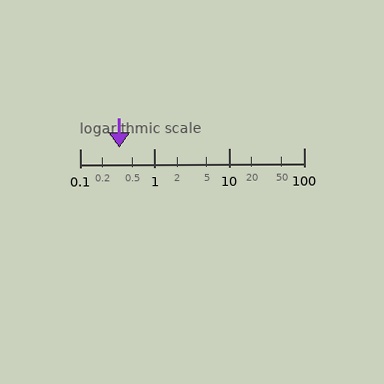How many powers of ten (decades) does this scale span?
The scale spans 3 decades, from 0.1 to 100.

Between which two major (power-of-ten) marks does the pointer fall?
The pointer is between 0.1 and 1.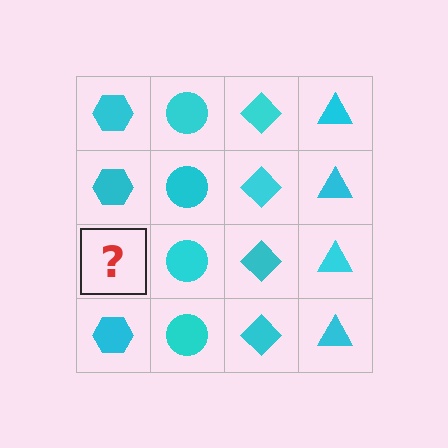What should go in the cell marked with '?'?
The missing cell should contain a cyan hexagon.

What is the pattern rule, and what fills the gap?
The rule is that each column has a consistent shape. The gap should be filled with a cyan hexagon.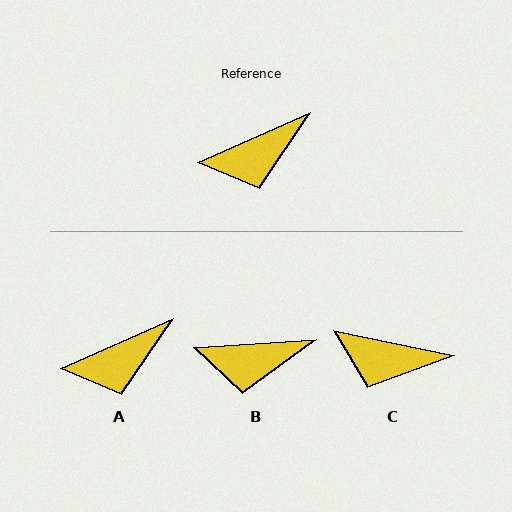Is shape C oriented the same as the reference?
No, it is off by about 36 degrees.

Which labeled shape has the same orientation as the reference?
A.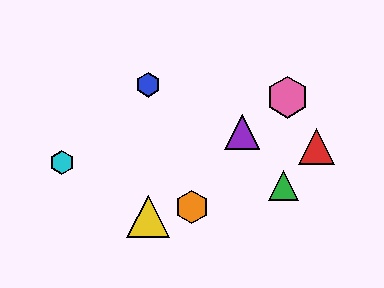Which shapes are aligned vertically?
The blue hexagon, the yellow triangle are aligned vertically.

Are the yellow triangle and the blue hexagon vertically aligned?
Yes, both are at x≈148.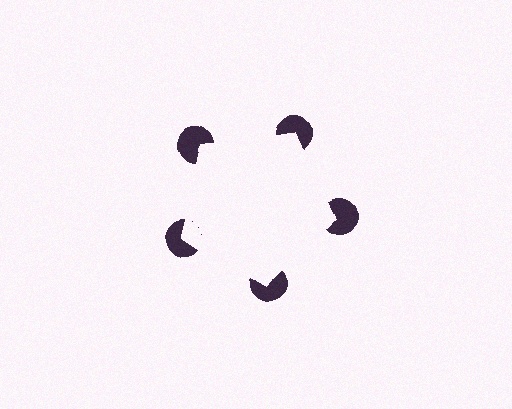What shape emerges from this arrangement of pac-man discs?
An illusory pentagon — its edges are inferred from the aligned wedge cuts in the pac-man discs, not physically drawn.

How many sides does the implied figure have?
5 sides.